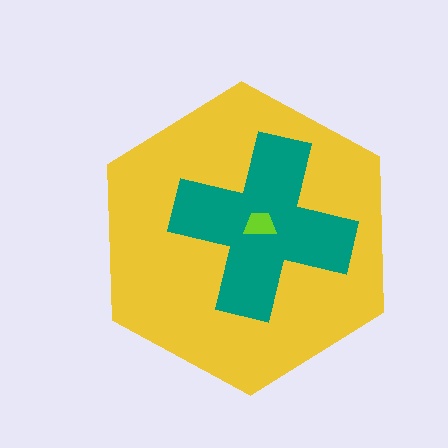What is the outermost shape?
The yellow hexagon.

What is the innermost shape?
The lime trapezoid.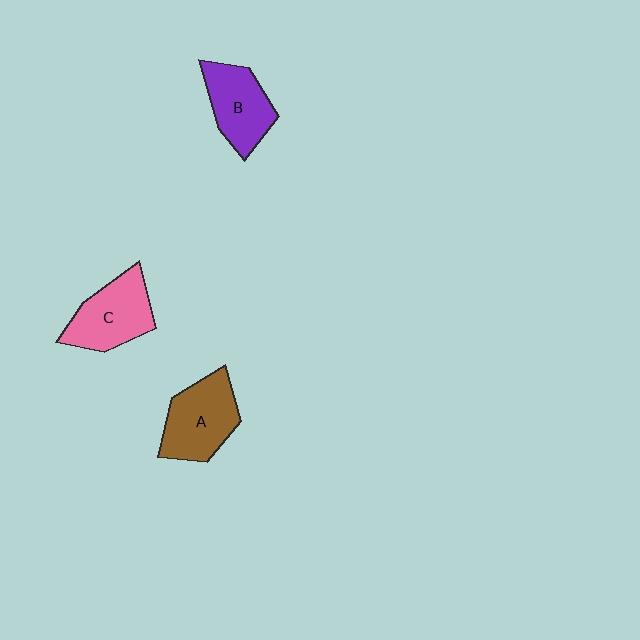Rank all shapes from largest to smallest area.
From largest to smallest: A (brown), C (pink), B (purple).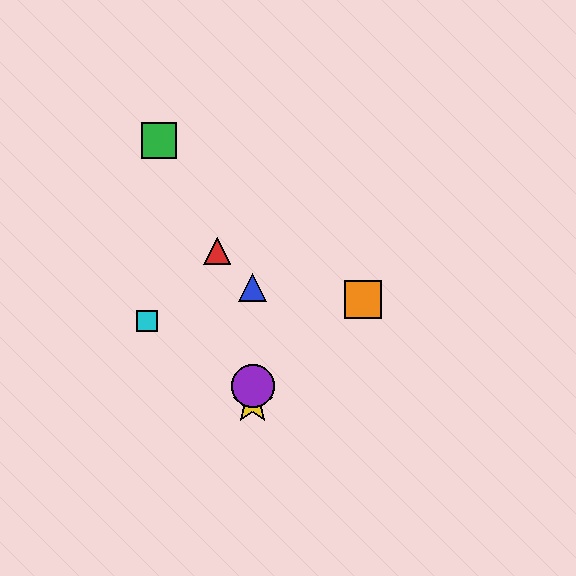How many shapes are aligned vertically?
3 shapes (the blue triangle, the yellow star, the purple circle) are aligned vertically.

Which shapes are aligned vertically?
The blue triangle, the yellow star, the purple circle are aligned vertically.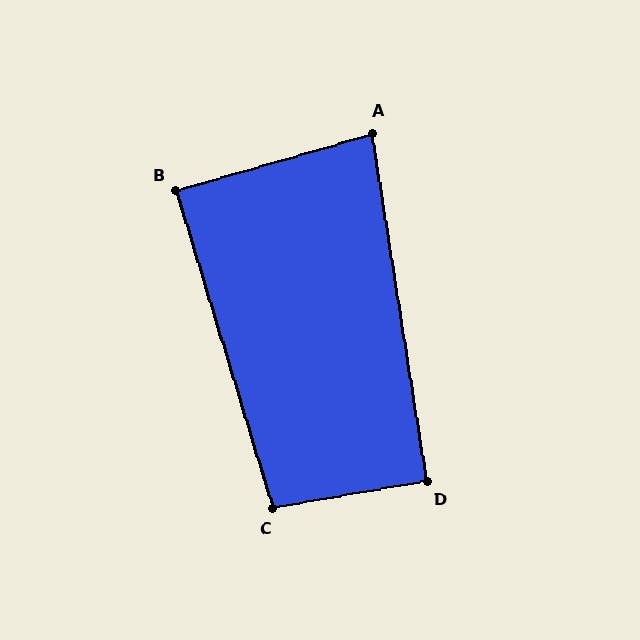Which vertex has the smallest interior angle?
A, at approximately 83 degrees.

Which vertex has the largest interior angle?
C, at approximately 97 degrees.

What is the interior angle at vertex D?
Approximately 91 degrees (approximately right).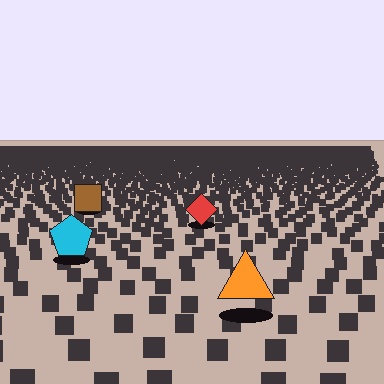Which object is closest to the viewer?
The orange triangle is closest. The texture marks near it are larger and more spread out.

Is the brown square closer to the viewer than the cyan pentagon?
No. The cyan pentagon is closer — you can tell from the texture gradient: the ground texture is coarser near it.